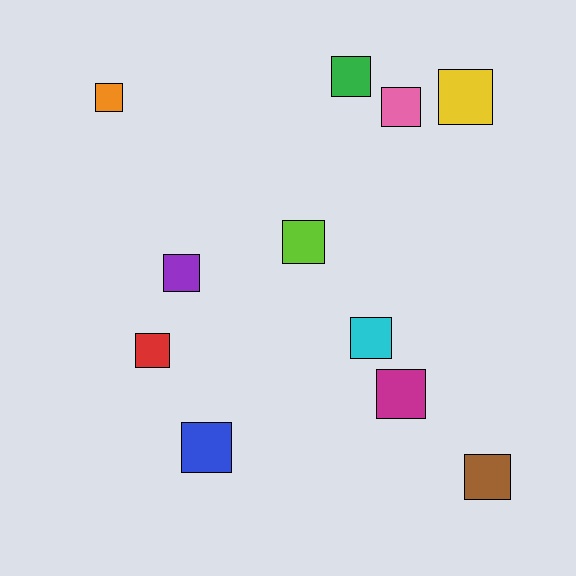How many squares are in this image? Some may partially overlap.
There are 11 squares.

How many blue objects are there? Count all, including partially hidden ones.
There is 1 blue object.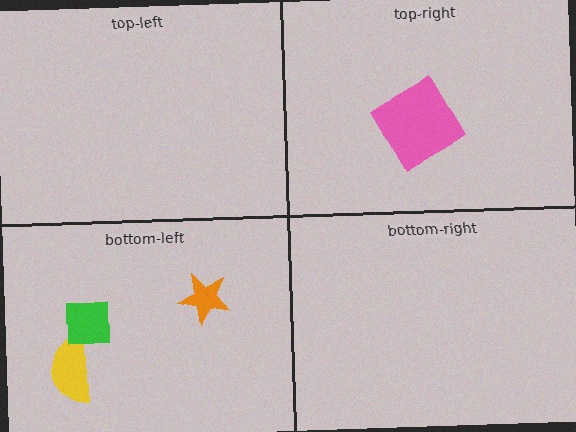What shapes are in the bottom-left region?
The orange star, the yellow semicircle, the green square.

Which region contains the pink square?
The top-right region.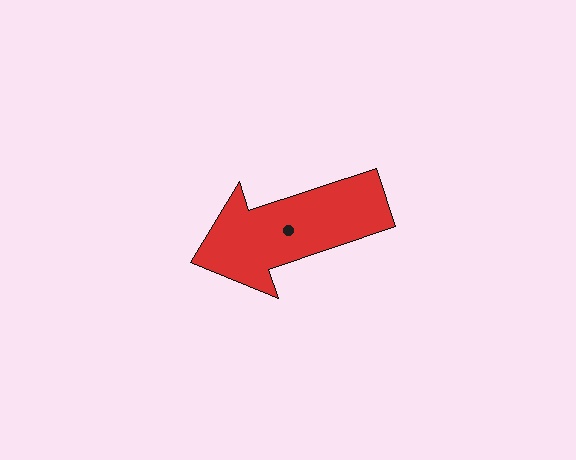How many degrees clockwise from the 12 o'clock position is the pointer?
Approximately 252 degrees.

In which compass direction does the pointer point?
West.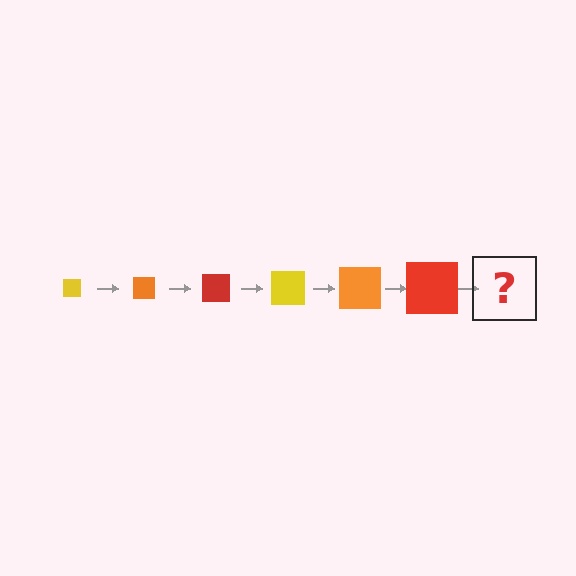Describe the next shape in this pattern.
It should be a yellow square, larger than the previous one.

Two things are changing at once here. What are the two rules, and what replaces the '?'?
The two rules are that the square grows larger each step and the color cycles through yellow, orange, and red. The '?' should be a yellow square, larger than the previous one.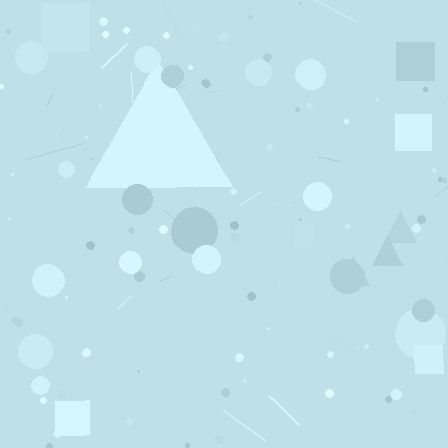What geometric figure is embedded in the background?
A triangle is embedded in the background.